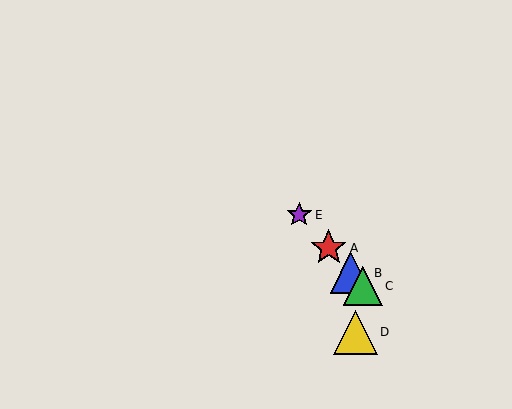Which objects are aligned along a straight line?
Objects A, B, C, E are aligned along a straight line.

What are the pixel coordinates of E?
Object E is at (299, 215).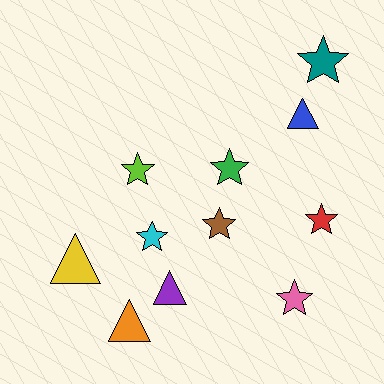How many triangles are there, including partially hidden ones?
There are 4 triangles.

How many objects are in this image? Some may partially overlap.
There are 11 objects.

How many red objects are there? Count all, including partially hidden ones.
There is 1 red object.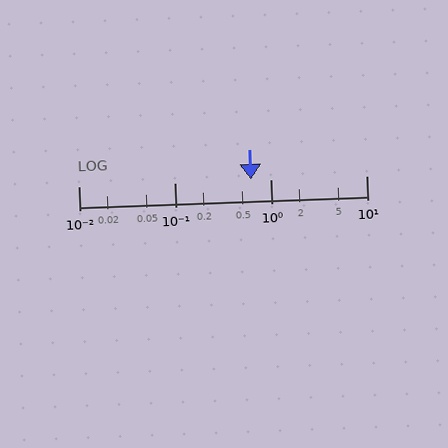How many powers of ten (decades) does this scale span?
The scale spans 3 decades, from 0.01 to 10.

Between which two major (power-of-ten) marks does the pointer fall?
The pointer is between 0.1 and 1.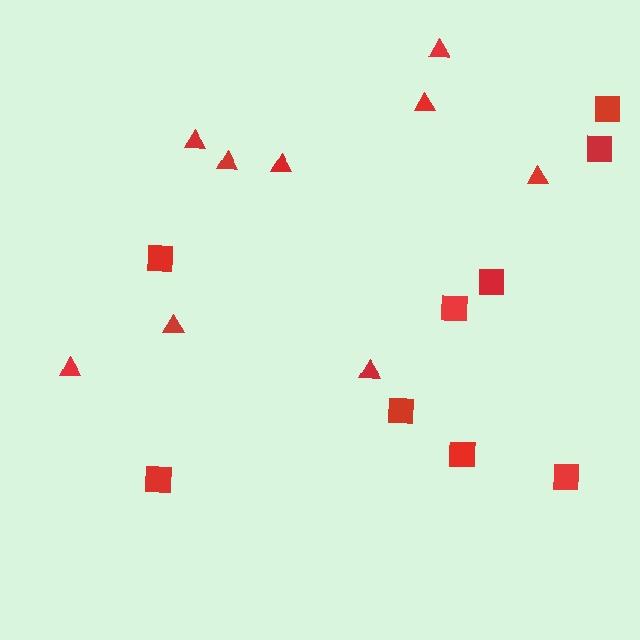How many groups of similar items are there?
There are 2 groups: one group of triangles (9) and one group of squares (9).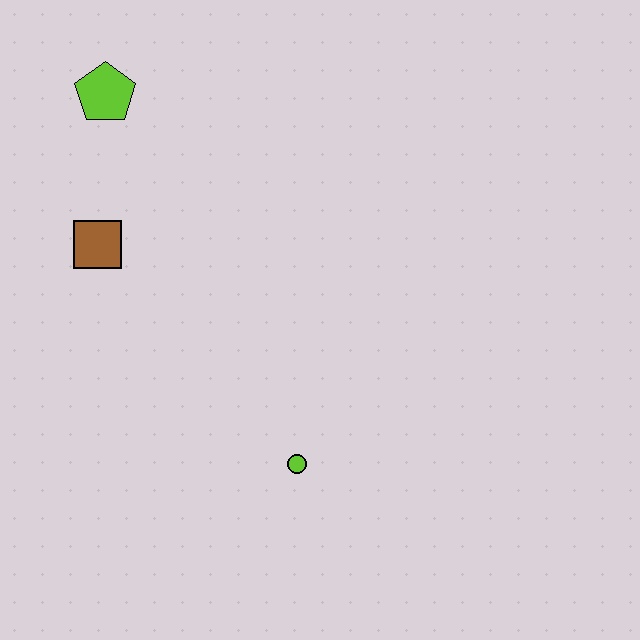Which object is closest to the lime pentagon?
The brown square is closest to the lime pentagon.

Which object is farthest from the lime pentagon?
The lime circle is farthest from the lime pentagon.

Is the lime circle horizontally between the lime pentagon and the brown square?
No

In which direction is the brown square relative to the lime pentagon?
The brown square is below the lime pentagon.